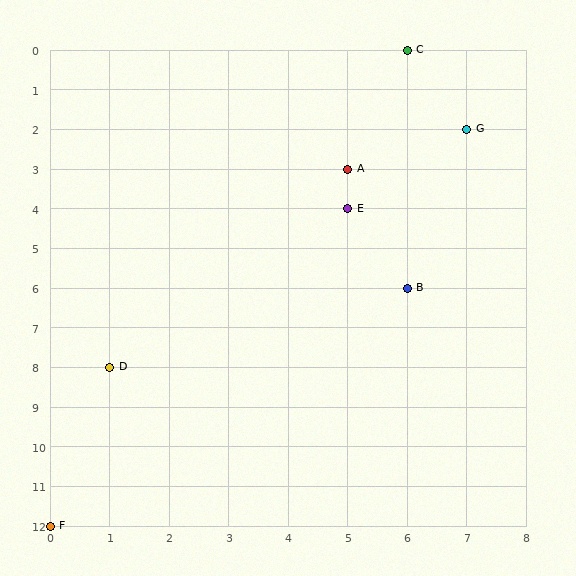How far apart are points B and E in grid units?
Points B and E are 1 column and 2 rows apart (about 2.2 grid units diagonally).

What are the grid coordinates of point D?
Point D is at grid coordinates (1, 8).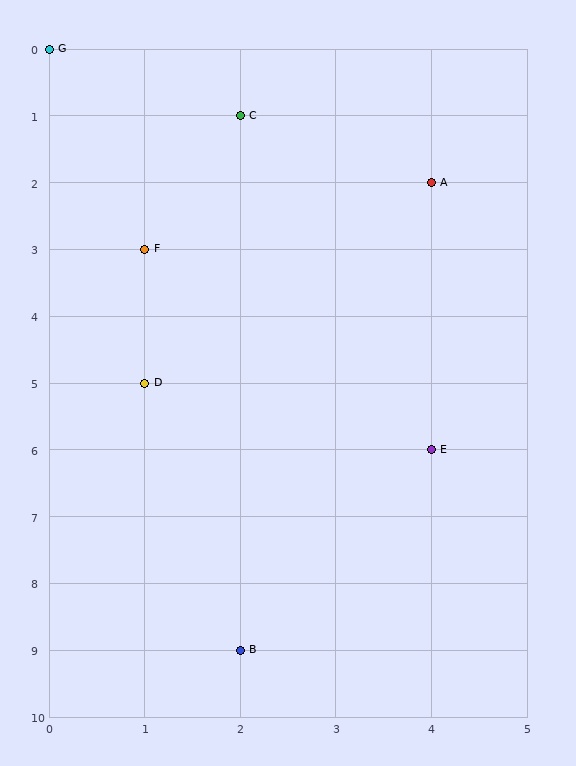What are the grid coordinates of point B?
Point B is at grid coordinates (2, 9).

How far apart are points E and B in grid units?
Points E and B are 2 columns and 3 rows apart (about 3.6 grid units diagonally).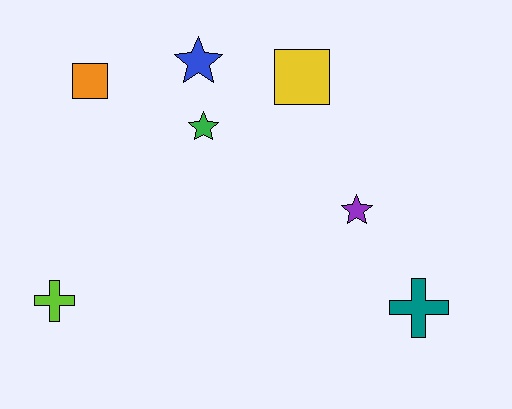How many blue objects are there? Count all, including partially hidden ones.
There is 1 blue object.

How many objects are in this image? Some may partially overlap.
There are 7 objects.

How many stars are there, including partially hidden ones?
There are 3 stars.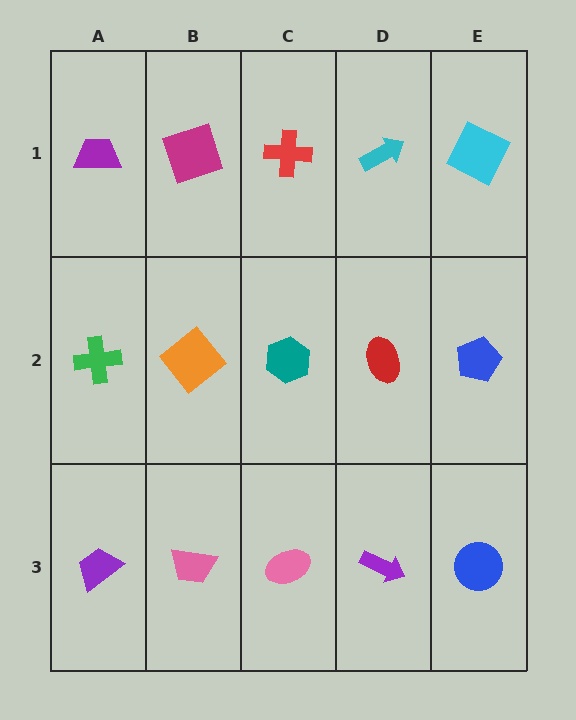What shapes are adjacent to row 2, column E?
A cyan square (row 1, column E), a blue circle (row 3, column E), a red ellipse (row 2, column D).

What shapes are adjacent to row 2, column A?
A purple trapezoid (row 1, column A), a purple trapezoid (row 3, column A), an orange diamond (row 2, column B).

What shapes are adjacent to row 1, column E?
A blue pentagon (row 2, column E), a cyan arrow (row 1, column D).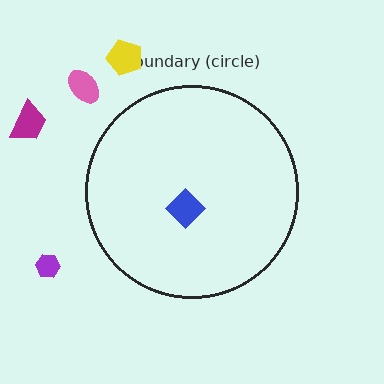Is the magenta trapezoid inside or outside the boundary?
Outside.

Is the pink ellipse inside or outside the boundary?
Outside.